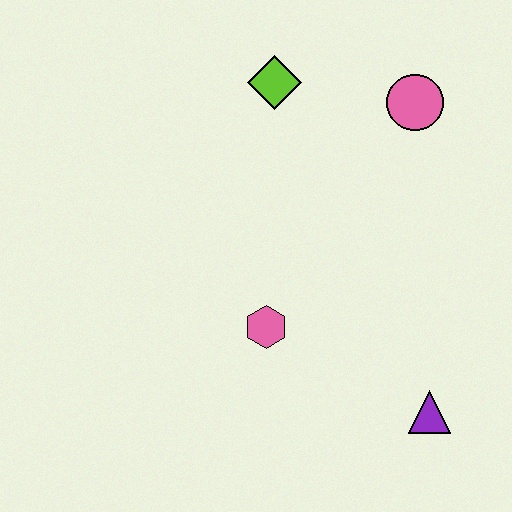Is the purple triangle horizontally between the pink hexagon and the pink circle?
No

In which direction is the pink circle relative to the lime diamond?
The pink circle is to the right of the lime diamond.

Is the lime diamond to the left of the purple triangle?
Yes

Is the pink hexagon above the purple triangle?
Yes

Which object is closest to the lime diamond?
The pink circle is closest to the lime diamond.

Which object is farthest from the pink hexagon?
The pink circle is farthest from the pink hexagon.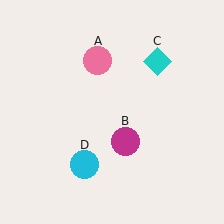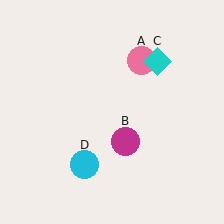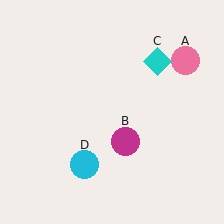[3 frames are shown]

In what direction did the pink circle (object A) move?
The pink circle (object A) moved right.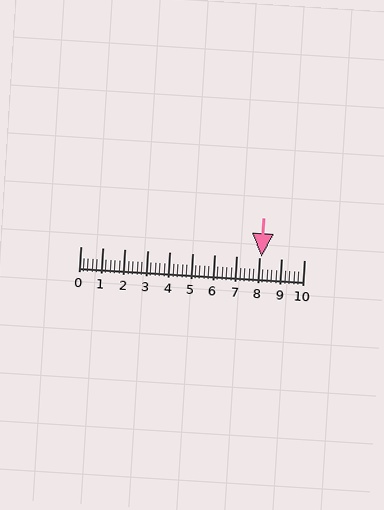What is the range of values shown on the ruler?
The ruler shows values from 0 to 10.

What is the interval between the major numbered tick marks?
The major tick marks are spaced 1 units apart.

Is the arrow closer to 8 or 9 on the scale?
The arrow is closer to 8.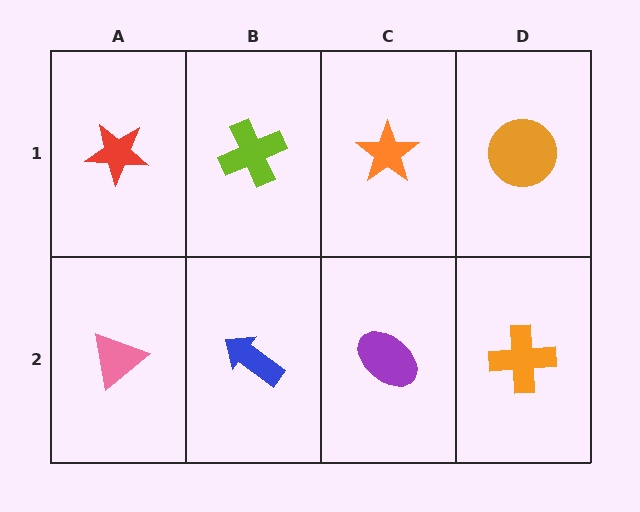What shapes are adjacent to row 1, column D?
An orange cross (row 2, column D), an orange star (row 1, column C).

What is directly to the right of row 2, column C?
An orange cross.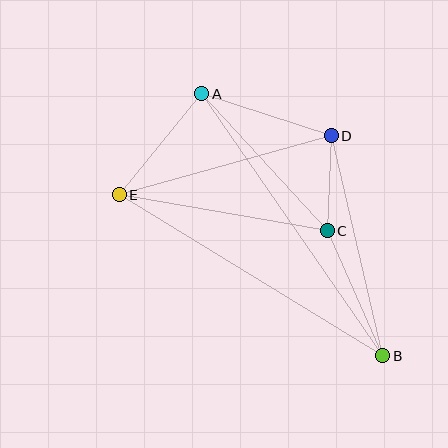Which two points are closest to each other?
Points C and D are closest to each other.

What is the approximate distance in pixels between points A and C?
The distance between A and C is approximately 186 pixels.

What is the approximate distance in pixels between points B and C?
The distance between B and C is approximately 137 pixels.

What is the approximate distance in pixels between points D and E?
The distance between D and E is approximately 220 pixels.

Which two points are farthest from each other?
Points A and B are farthest from each other.